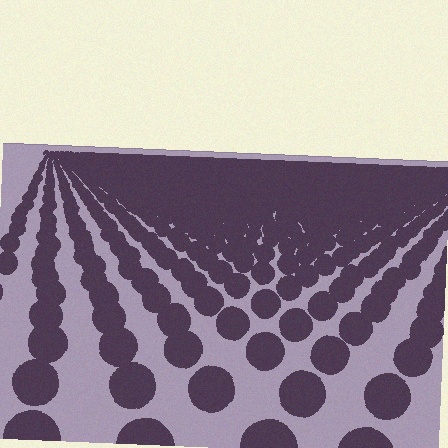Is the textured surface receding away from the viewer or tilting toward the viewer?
The surface is receding away from the viewer. Texture elements get smaller and denser toward the top.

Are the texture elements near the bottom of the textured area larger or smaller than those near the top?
Larger. Near the bottom, elements are closer to the viewer and appear at a bigger on-screen size.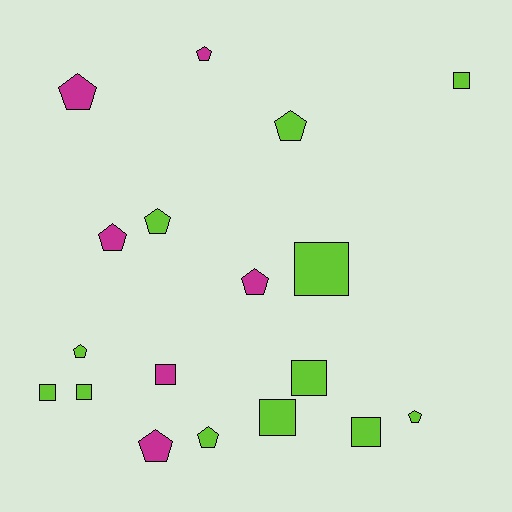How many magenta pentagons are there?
There are 5 magenta pentagons.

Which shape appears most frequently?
Pentagon, with 10 objects.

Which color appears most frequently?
Lime, with 12 objects.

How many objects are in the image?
There are 18 objects.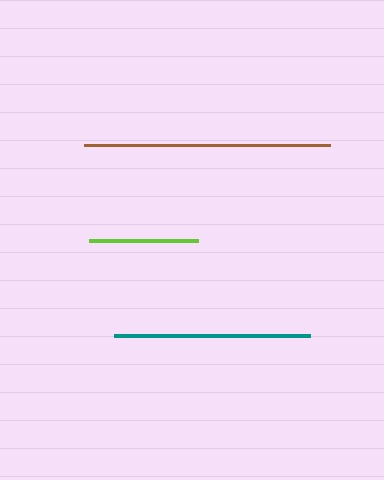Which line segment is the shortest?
The lime line is the shortest at approximately 109 pixels.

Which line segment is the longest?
The brown line is the longest at approximately 246 pixels.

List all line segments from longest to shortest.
From longest to shortest: brown, teal, lime.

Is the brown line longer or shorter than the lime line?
The brown line is longer than the lime line.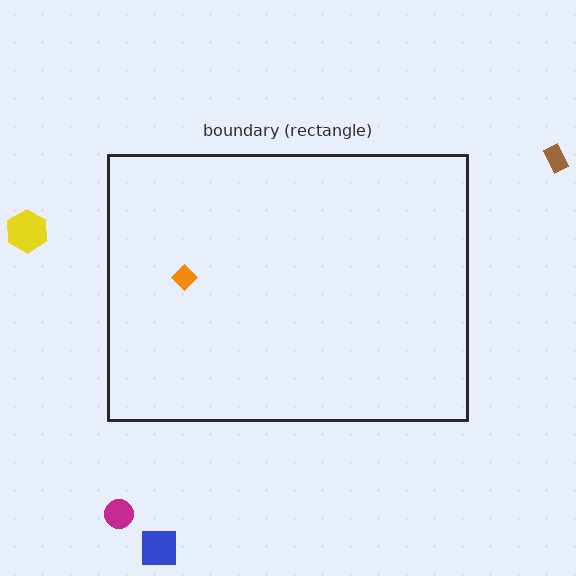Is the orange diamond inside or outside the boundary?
Inside.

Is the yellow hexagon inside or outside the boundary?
Outside.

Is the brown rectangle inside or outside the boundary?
Outside.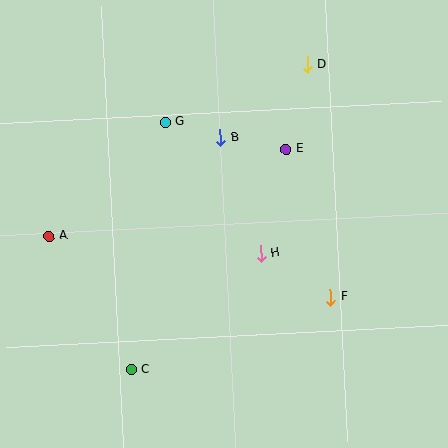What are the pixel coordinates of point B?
Point B is at (220, 138).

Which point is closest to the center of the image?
Point H at (261, 253) is closest to the center.